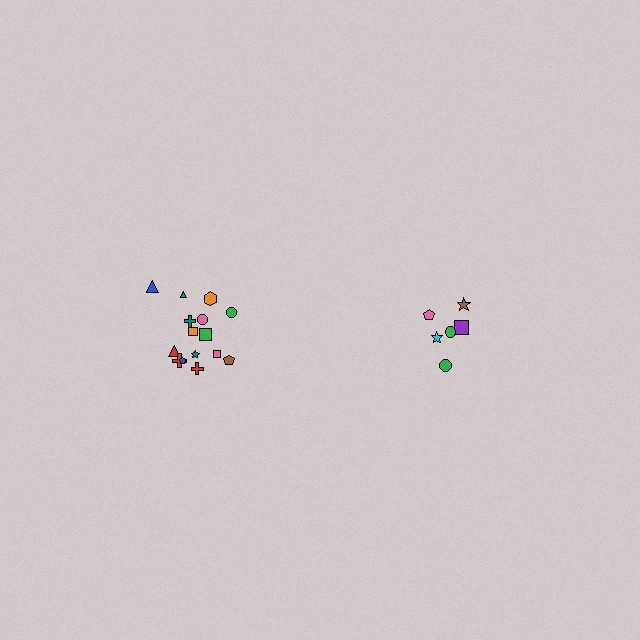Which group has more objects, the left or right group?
The left group.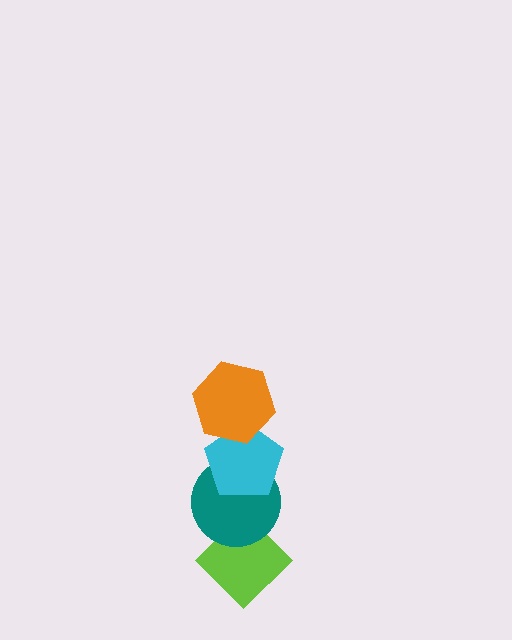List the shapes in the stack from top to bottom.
From top to bottom: the orange hexagon, the cyan pentagon, the teal circle, the lime diamond.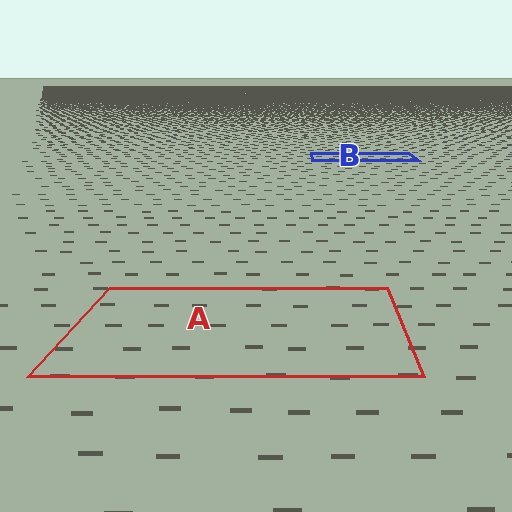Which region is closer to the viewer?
Region A is closer. The texture elements there are larger and more spread out.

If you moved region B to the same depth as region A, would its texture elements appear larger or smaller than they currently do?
They would appear larger. At a closer depth, the same texture elements are projected at a bigger on-screen size.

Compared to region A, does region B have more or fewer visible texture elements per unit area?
Region B has more texture elements per unit area — they are packed more densely because it is farther away.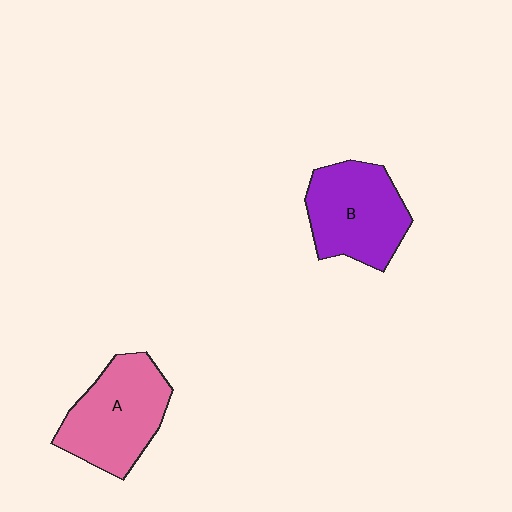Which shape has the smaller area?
Shape B (purple).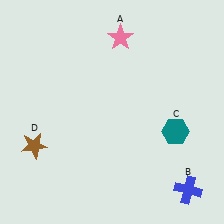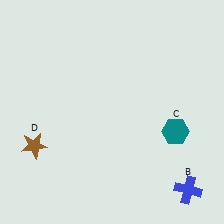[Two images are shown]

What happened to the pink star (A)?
The pink star (A) was removed in Image 2. It was in the top-right area of Image 1.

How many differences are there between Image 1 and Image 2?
There is 1 difference between the two images.